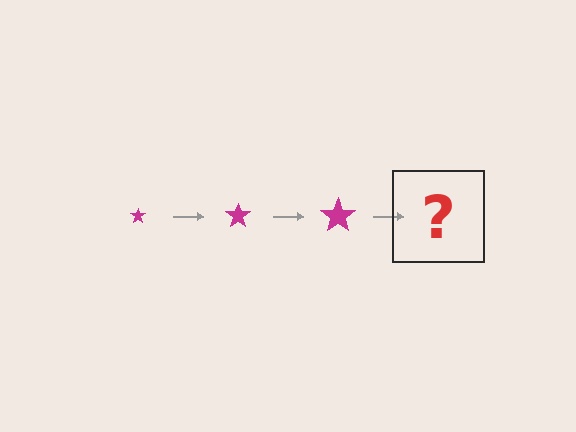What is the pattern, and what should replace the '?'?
The pattern is that the star gets progressively larger each step. The '?' should be a magenta star, larger than the previous one.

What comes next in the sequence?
The next element should be a magenta star, larger than the previous one.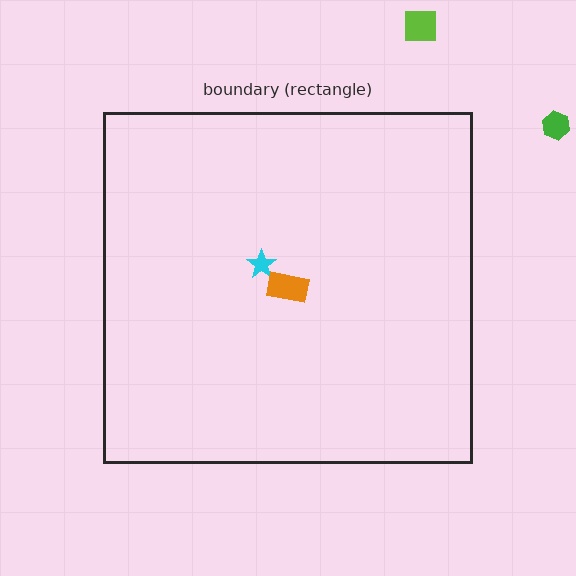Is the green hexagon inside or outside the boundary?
Outside.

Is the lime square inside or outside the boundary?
Outside.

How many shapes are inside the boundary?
2 inside, 2 outside.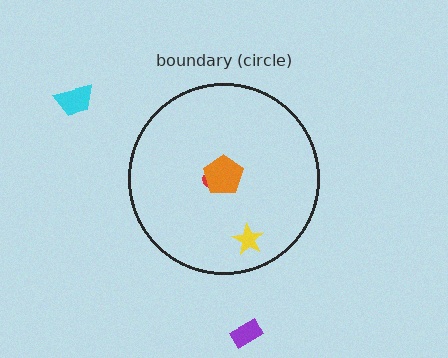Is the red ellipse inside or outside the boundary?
Inside.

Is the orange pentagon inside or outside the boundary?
Inside.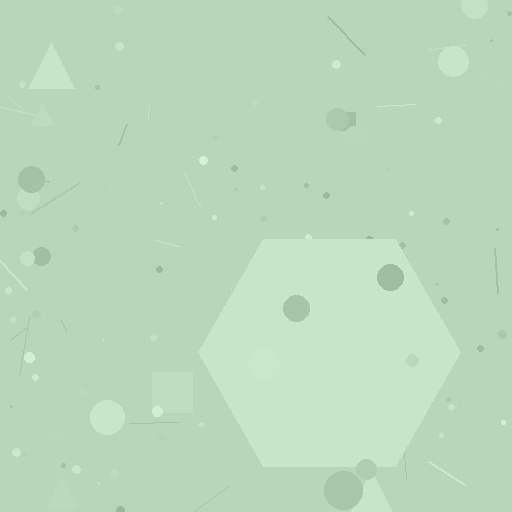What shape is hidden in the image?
A hexagon is hidden in the image.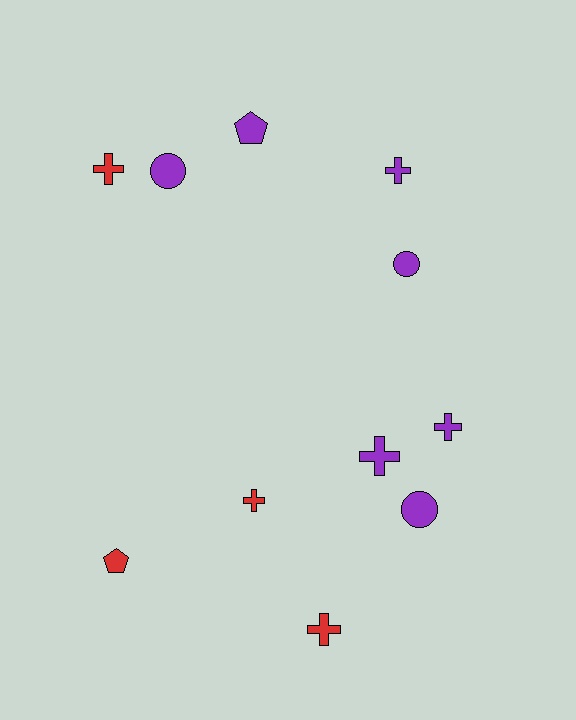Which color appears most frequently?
Purple, with 7 objects.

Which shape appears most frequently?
Cross, with 6 objects.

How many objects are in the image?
There are 11 objects.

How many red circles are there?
There are no red circles.